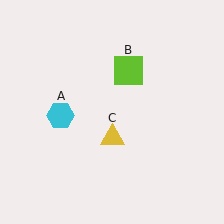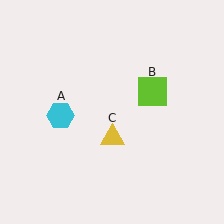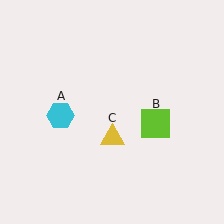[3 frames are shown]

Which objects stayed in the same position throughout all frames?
Cyan hexagon (object A) and yellow triangle (object C) remained stationary.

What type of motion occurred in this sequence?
The lime square (object B) rotated clockwise around the center of the scene.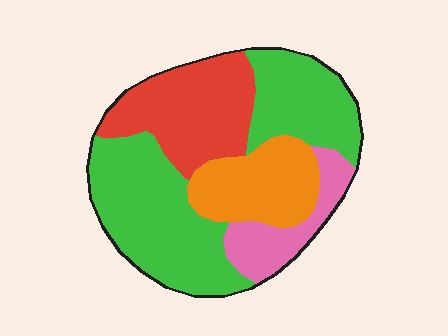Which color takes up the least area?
Pink, at roughly 10%.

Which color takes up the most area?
Green, at roughly 45%.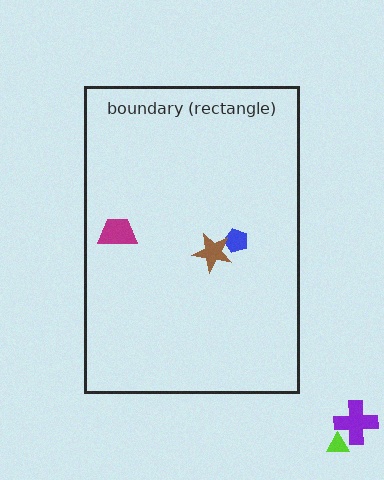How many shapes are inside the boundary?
3 inside, 2 outside.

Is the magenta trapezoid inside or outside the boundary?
Inside.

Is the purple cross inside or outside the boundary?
Outside.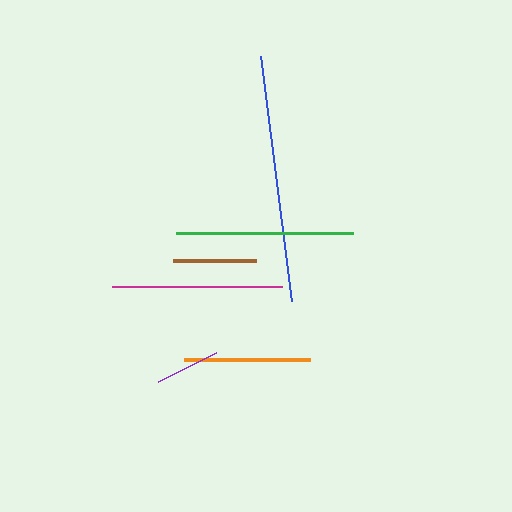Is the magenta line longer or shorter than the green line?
The green line is longer than the magenta line.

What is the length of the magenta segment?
The magenta segment is approximately 170 pixels long.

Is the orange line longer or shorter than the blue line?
The blue line is longer than the orange line.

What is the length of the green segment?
The green segment is approximately 177 pixels long.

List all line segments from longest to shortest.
From longest to shortest: blue, green, magenta, orange, brown, purple.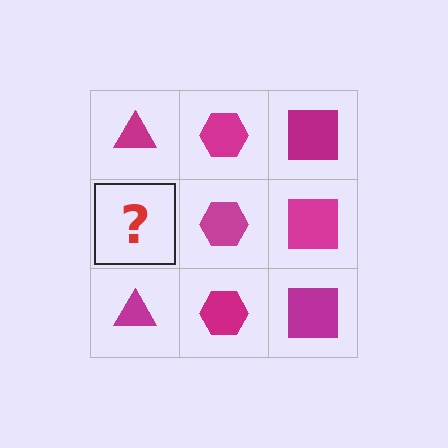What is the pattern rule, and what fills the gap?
The rule is that each column has a consistent shape. The gap should be filled with a magenta triangle.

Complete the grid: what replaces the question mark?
The question mark should be replaced with a magenta triangle.